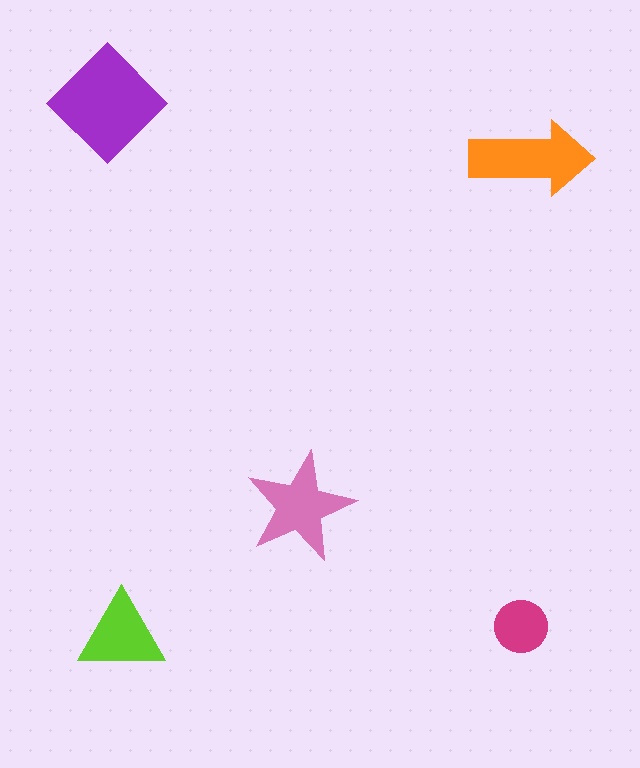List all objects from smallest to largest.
The magenta circle, the lime triangle, the pink star, the orange arrow, the purple diamond.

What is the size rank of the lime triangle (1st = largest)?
4th.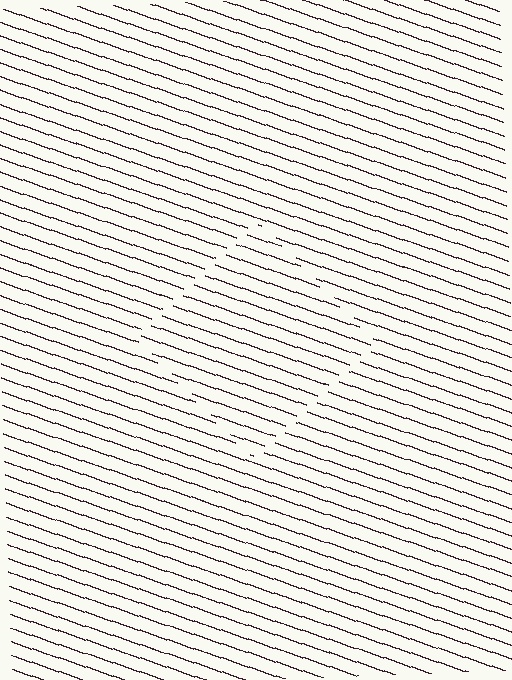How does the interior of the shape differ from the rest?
The interior of the shape contains the same grating, shifted by half a period — the contour is defined by the phase discontinuity where line-ends from the inner and outer gratings abut.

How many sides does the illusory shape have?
4 sides — the line-ends trace a square.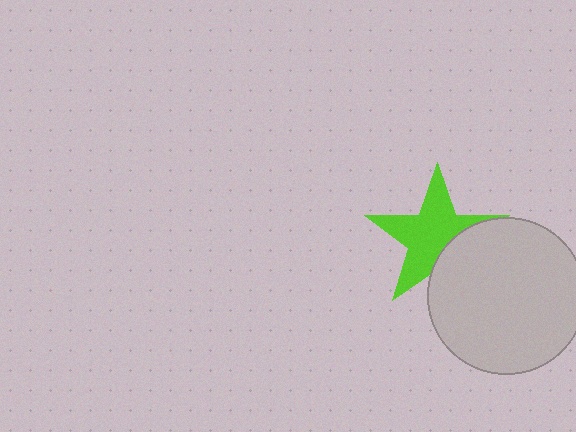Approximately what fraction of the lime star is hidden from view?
Roughly 30% of the lime star is hidden behind the light gray circle.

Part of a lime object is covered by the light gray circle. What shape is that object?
It is a star.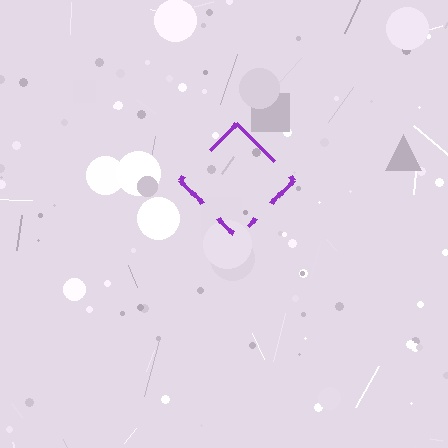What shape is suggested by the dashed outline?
The dashed outline suggests a diamond.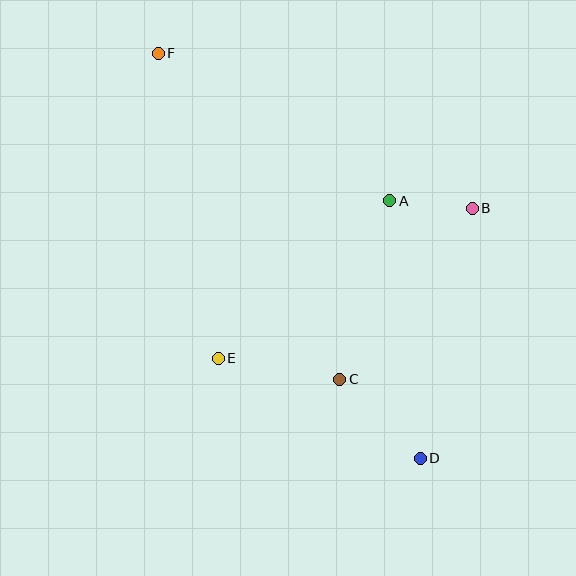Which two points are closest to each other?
Points A and B are closest to each other.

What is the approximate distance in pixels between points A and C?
The distance between A and C is approximately 185 pixels.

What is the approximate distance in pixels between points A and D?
The distance between A and D is approximately 259 pixels.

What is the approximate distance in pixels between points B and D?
The distance between B and D is approximately 255 pixels.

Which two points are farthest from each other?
Points D and F are farthest from each other.